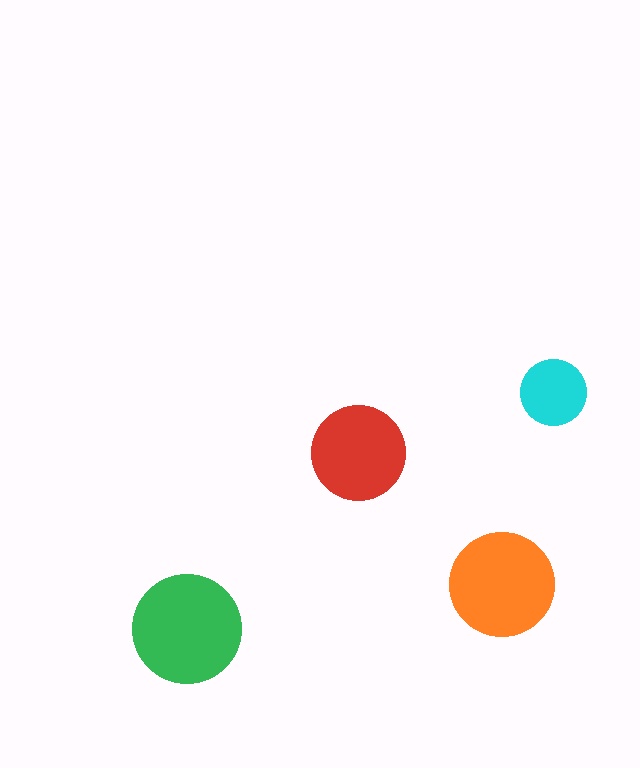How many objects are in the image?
There are 4 objects in the image.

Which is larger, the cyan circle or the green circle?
The green one.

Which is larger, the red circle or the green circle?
The green one.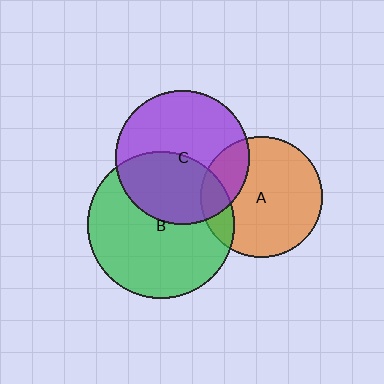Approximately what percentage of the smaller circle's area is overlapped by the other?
Approximately 20%.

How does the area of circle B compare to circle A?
Approximately 1.5 times.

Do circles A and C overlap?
Yes.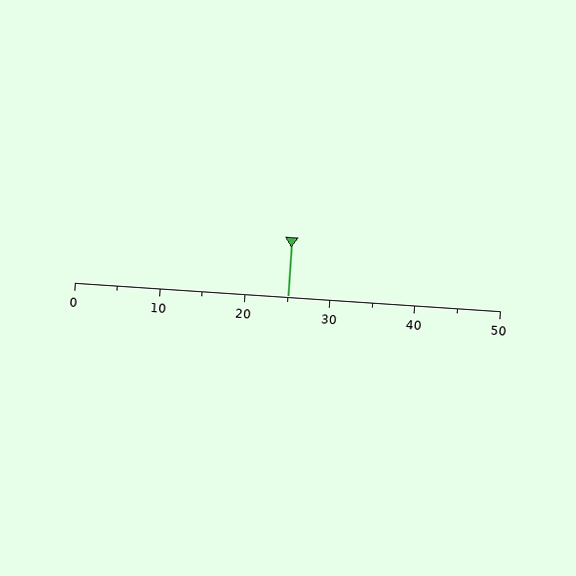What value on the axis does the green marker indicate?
The marker indicates approximately 25.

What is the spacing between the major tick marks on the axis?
The major ticks are spaced 10 apart.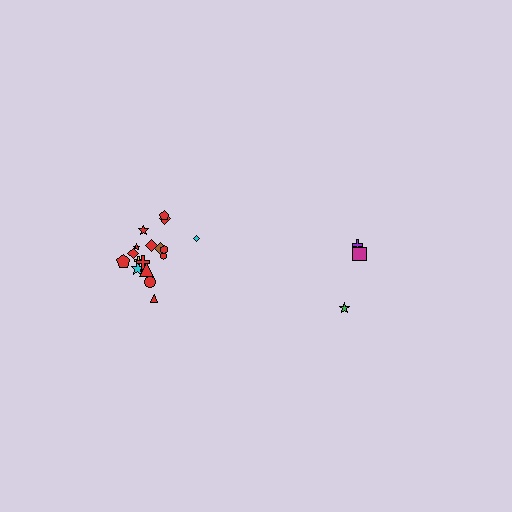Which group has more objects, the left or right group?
The left group.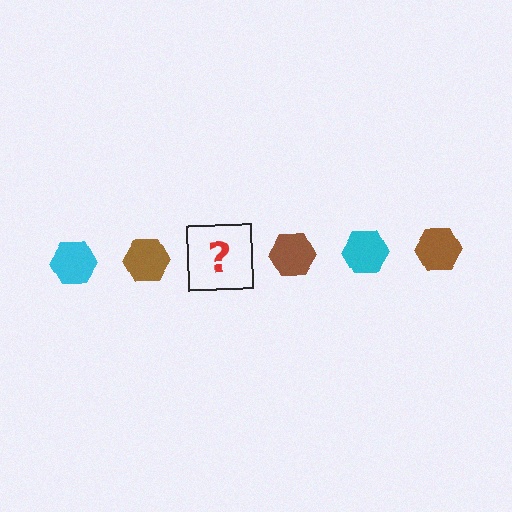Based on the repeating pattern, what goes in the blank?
The blank should be a cyan hexagon.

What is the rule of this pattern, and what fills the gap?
The rule is that the pattern cycles through cyan, brown hexagons. The gap should be filled with a cyan hexagon.